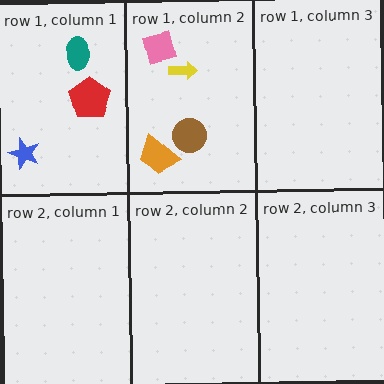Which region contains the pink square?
The row 1, column 2 region.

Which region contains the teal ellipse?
The row 1, column 1 region.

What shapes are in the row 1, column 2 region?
The yellow arrow, the pink square, the orange trapezoid, the brown circle.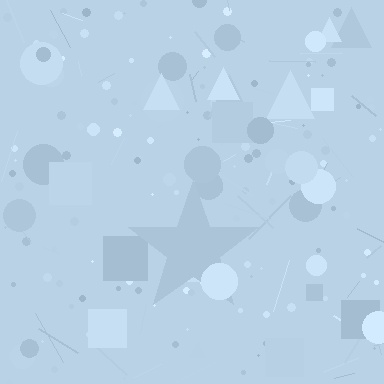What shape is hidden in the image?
A star is hidden in the image.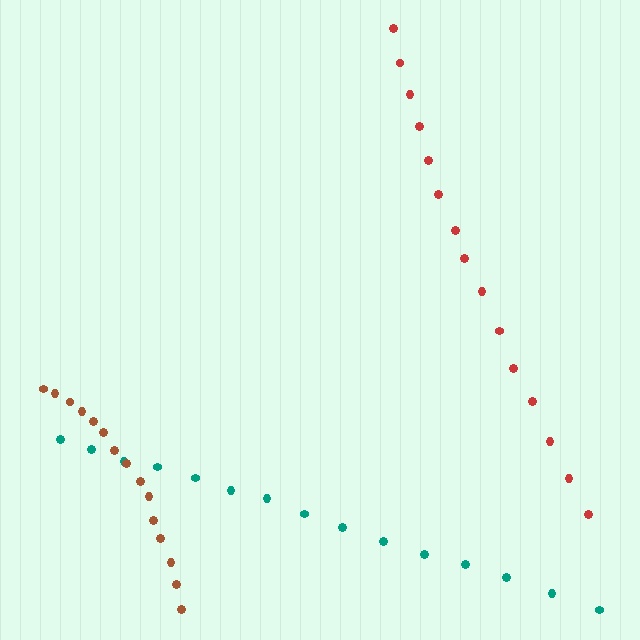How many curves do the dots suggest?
There are 3 distinct paths.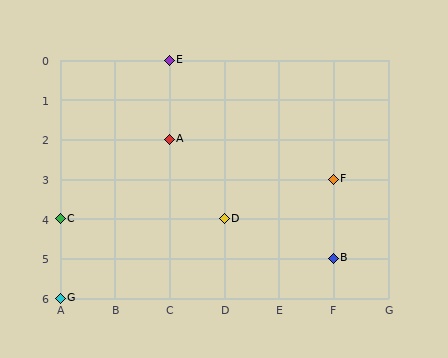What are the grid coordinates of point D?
Point D is at grid coordinates (D, 4).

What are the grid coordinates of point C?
Point C is at grid coordinates (A, 4).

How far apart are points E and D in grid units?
Points E and D are 1 column and 4 rows apart (about 4.1 grid units diagonally).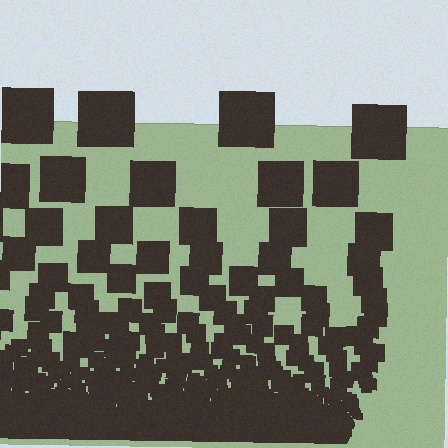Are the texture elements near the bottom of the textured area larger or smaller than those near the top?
Smaller. The gradient is inverted — elements near the bottom are smaller and denser.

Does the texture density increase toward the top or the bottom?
Density increases toward the bottom.